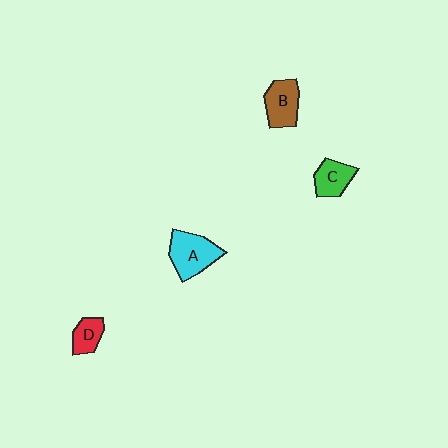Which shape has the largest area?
Shape A (cyan).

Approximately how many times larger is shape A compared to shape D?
Approximately 1.8 times.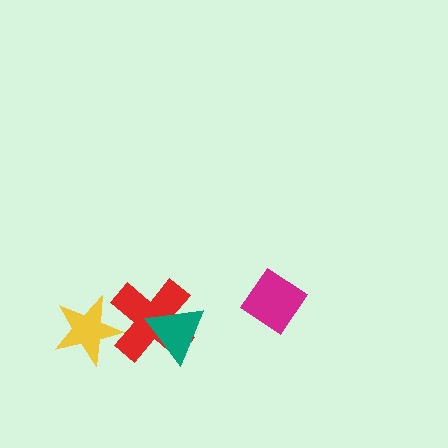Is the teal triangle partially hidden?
No, no other shape covers it.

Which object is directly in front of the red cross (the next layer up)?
The yellow star is directly in front of the red cross.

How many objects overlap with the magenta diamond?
0 objects overlap with the magenta diamond.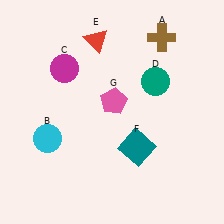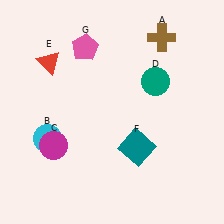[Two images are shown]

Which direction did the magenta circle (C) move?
The magenta circle (C) moved down.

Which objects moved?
The objects that moved are: the magenta circle (C), the red triangle (E), the pink pentagon (G).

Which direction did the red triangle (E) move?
The red triangle (E) moved left.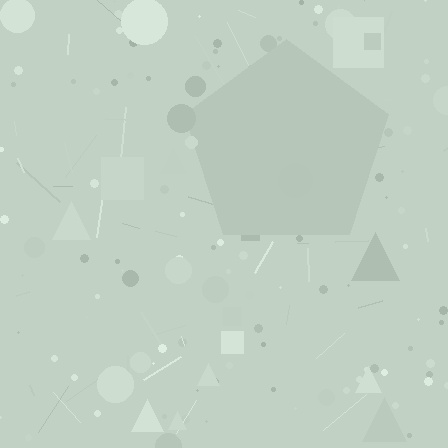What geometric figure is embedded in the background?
A pentagon is embedded in the background.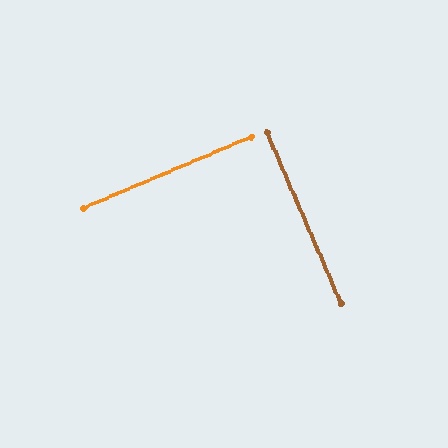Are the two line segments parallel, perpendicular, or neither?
Perpendicular — they meet at approximately 90°.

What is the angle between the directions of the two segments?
Approximately 90 degrees.